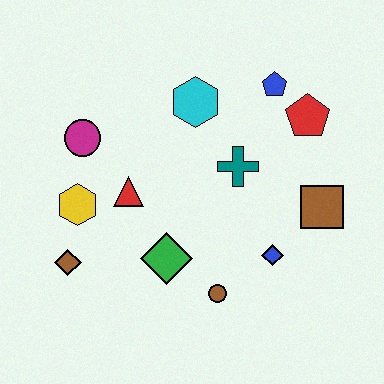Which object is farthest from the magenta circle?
The brown square is farthest from the magenta circle.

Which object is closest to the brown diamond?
The yellow hexagon is closest to the brown diamond.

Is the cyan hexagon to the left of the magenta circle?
No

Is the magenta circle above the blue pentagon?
No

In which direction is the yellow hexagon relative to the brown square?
The yellow hexagon is to the left of the brown square.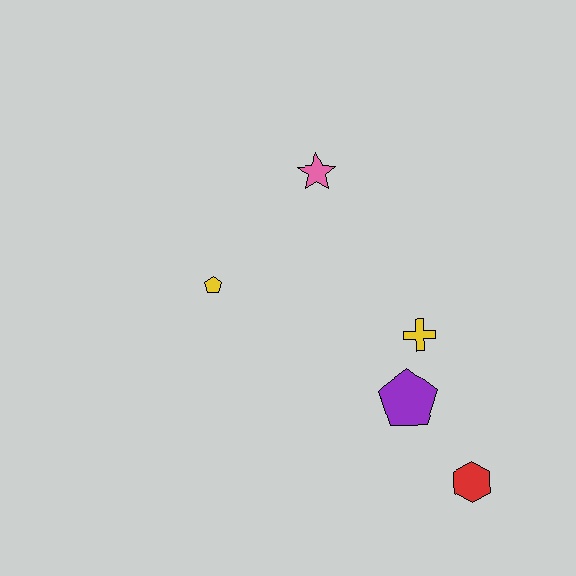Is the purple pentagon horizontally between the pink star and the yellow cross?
Yes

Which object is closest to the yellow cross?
The purple pentagon is closest to the yellow cross.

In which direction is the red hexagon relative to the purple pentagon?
The red hexagon is below the purple pentagon.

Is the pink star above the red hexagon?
Yes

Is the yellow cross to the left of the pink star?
No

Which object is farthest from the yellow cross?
The yellow pentagon is farthest from the yellow cross.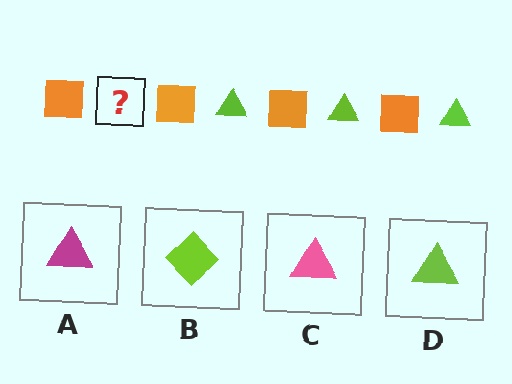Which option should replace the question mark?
Option D.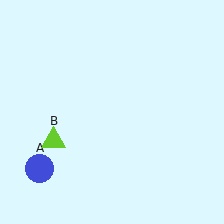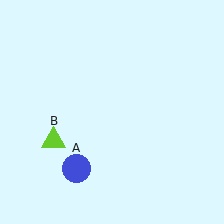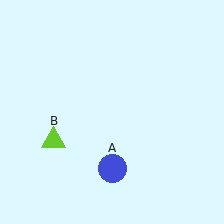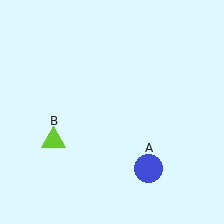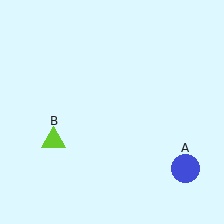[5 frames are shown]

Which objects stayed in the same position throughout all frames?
Lime triangle (object B) remained stationary.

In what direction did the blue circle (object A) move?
The blue circle (object A) moved right.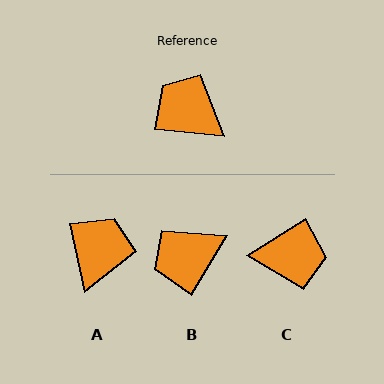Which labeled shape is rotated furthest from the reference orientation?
C, about 142 degrees away.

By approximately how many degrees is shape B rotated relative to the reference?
Approximately 64 degrees counter-clockwise.